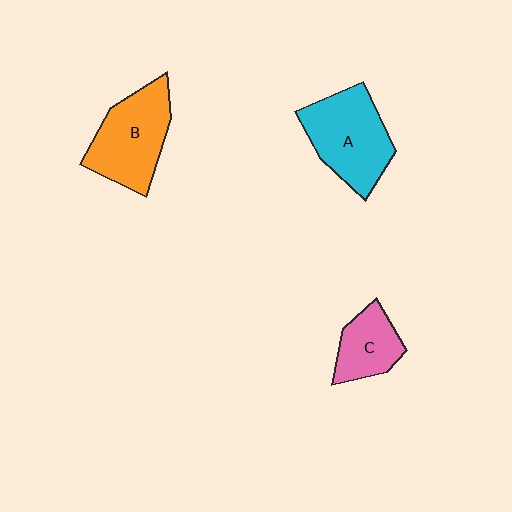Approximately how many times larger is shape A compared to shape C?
Approximately 1.7 times.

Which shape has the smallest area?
Shape C (pink).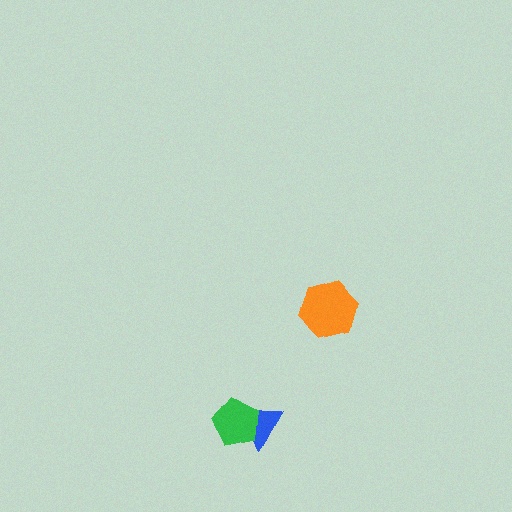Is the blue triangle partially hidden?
Yes, it is partially covered by another shape.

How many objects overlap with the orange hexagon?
0 objects overlap with the orange hexagon.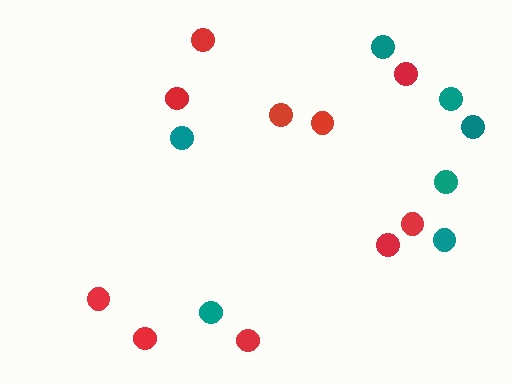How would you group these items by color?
There are 2 groups: one group of teal circles (7) and one group of red circles (10).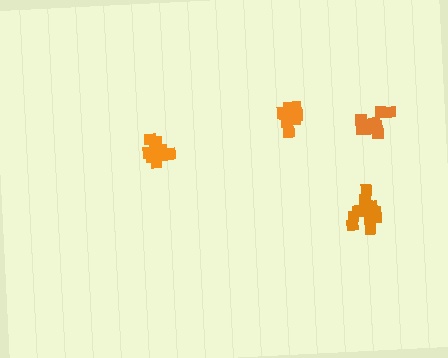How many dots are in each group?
Group 1: 10 dots, Group 2: 13 dots, Group 3: 10 dots, Group 4: 12 dots (45 total).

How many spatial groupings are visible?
There are 4 spatial groupings.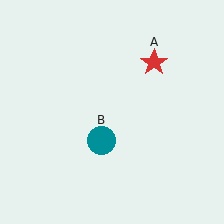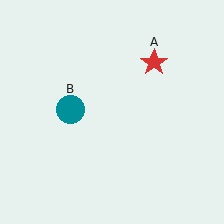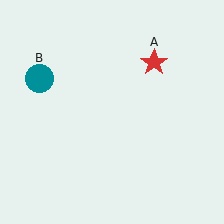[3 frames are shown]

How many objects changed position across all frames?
1 object changed position: teal circle (object B).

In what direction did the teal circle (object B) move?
The teal circle (object B) moved up and to the left.